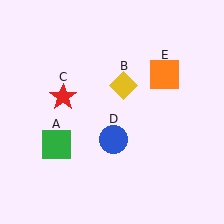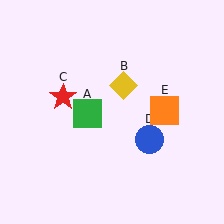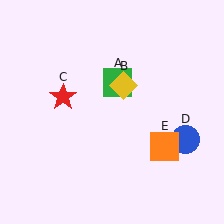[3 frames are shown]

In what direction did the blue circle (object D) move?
The blue circle (object D) moved right.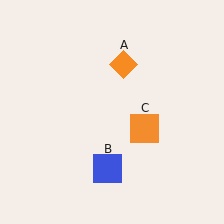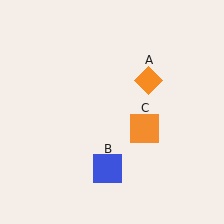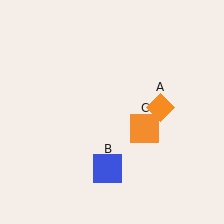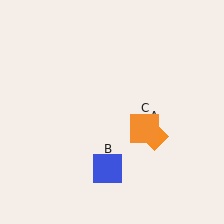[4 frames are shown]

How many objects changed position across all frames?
1 object changed position: orange diamond (object A).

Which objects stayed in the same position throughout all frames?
Blue square (object B) and orange square (object C) remained stationary.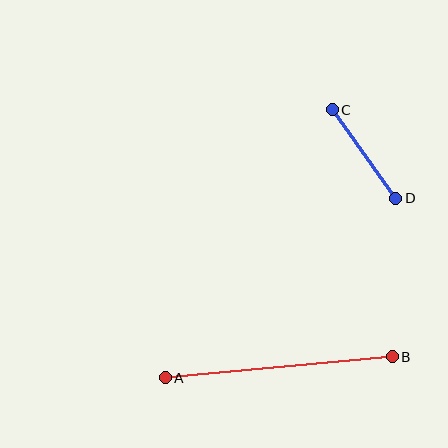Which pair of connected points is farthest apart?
Points A and B are farthest apart.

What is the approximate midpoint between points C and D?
The midpoint is at approximately (364, 154) pixels.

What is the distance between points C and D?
The distance is approximately 109 pixels.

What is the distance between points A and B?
The distance is approximately 228 pixels.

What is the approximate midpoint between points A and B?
The midpoint is at approximately (279, 367) pixels.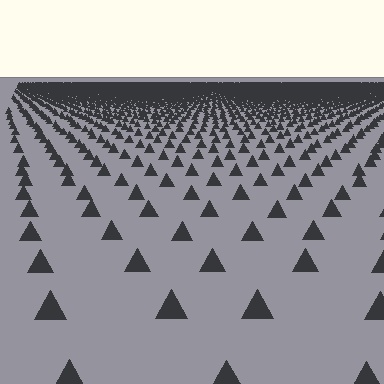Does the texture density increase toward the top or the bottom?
Density increases toward the top.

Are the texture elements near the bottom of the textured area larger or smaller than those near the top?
Larger. Near the bottom, elements are closer to the viewer and appear at a bigger on-screen size.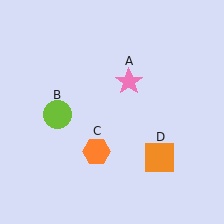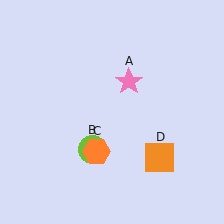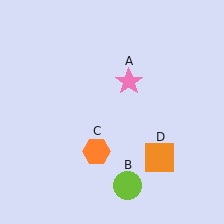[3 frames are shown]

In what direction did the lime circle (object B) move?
The lime circle (object B) moved down and to the right.